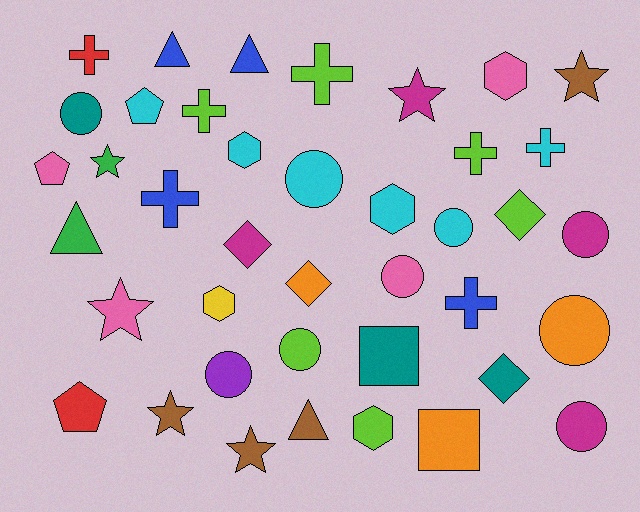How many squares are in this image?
There are 2 squares.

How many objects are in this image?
There are 40 objects.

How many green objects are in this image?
There are 2 green objects.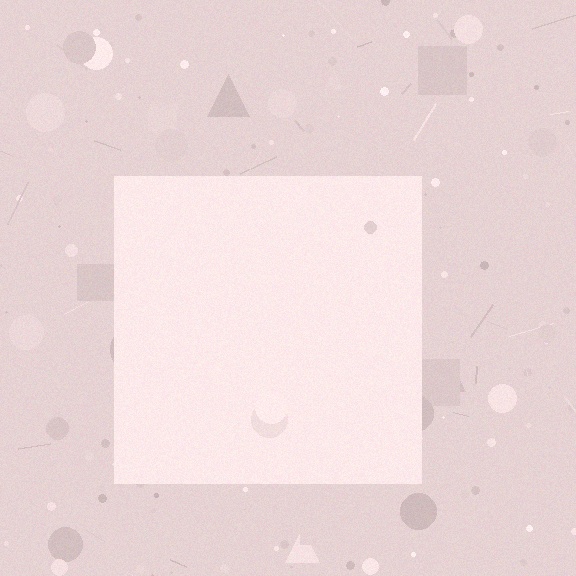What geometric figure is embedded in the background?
A square is embedded in the background.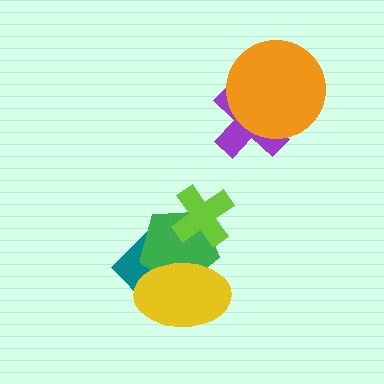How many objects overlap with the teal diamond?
2 objects overlap with the teal diamond.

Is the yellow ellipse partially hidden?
No, no other shape covers it.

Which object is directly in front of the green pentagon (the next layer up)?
The yellow ellipse is directly in front of the green pentagon.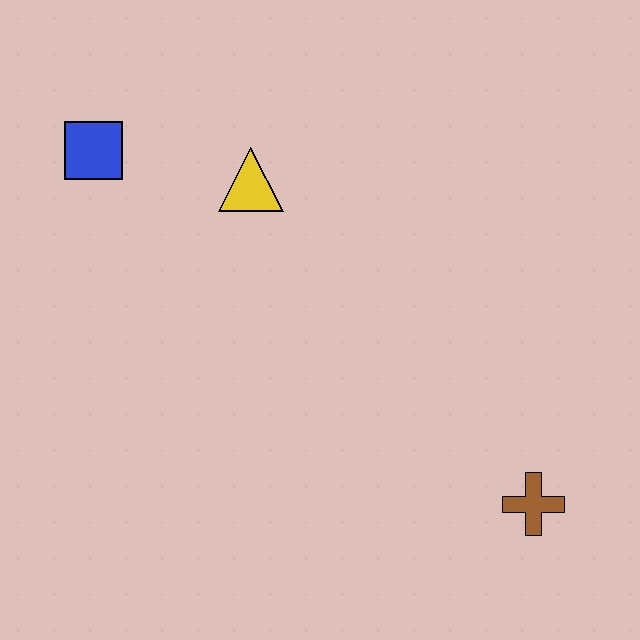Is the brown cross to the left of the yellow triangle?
No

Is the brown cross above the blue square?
No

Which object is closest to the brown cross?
The yellow triangle is closest to the brown cross.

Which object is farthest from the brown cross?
The blue square is farthest from the brown cross.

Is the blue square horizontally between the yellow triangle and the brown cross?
No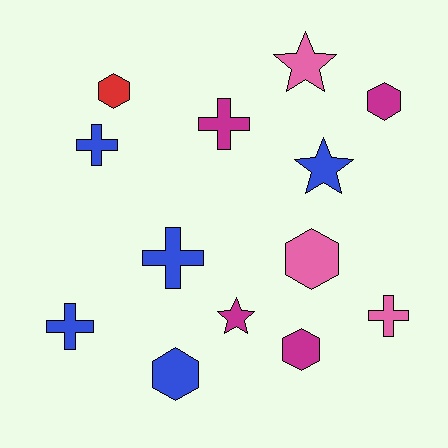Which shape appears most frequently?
Hexagon, with 5 objects.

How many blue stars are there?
There is 1 blue star.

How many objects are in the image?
There are 13 objects.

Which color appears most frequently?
Blue, with 5 objects.